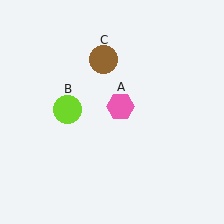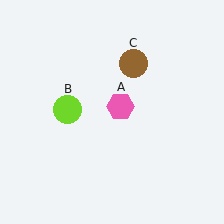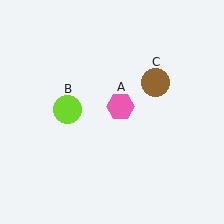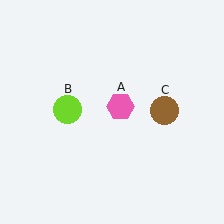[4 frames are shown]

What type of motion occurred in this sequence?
The brown circle (object C) rotated clockwise around the center of the scene.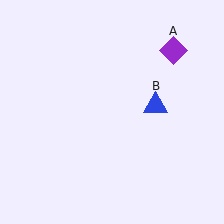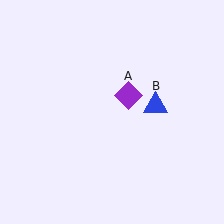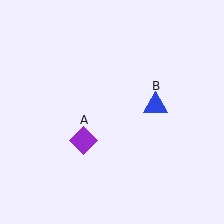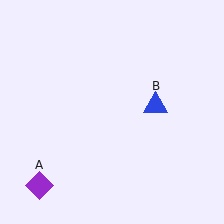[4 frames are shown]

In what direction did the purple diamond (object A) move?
The purple diamond (object A) moved down and to the left.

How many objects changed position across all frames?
1 object changed position: purple diamond (object A).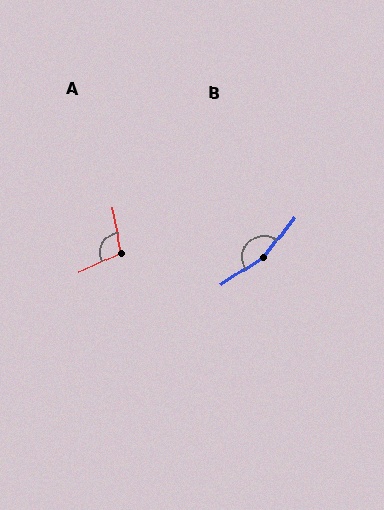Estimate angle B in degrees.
Approximately 162 degrees.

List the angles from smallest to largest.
A (105°), B (162°).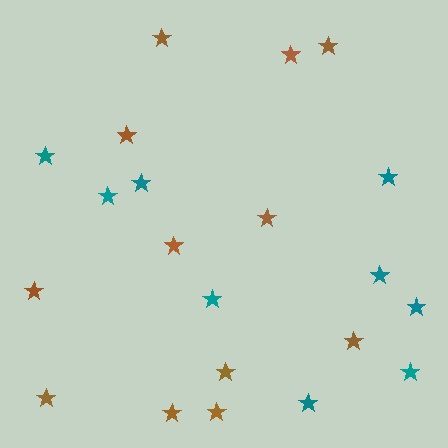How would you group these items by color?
There are 2 groups: one group of brown stars (12) and one group of teal stars (9).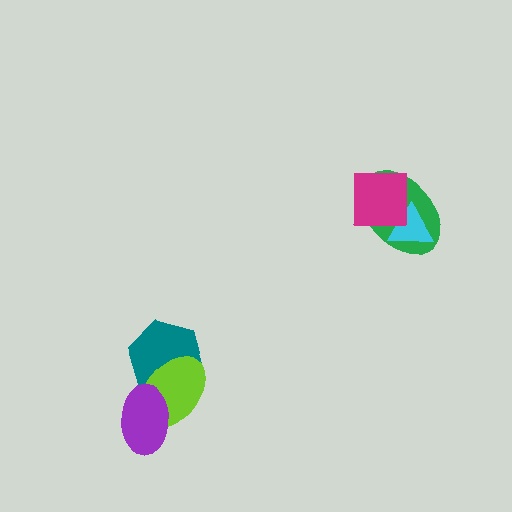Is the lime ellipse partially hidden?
Yes, it is partially covered by another shape.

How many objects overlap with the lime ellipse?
2 objects overlap with the lime ellipse.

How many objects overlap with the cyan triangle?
2 objects overlap with the cyan triangle.